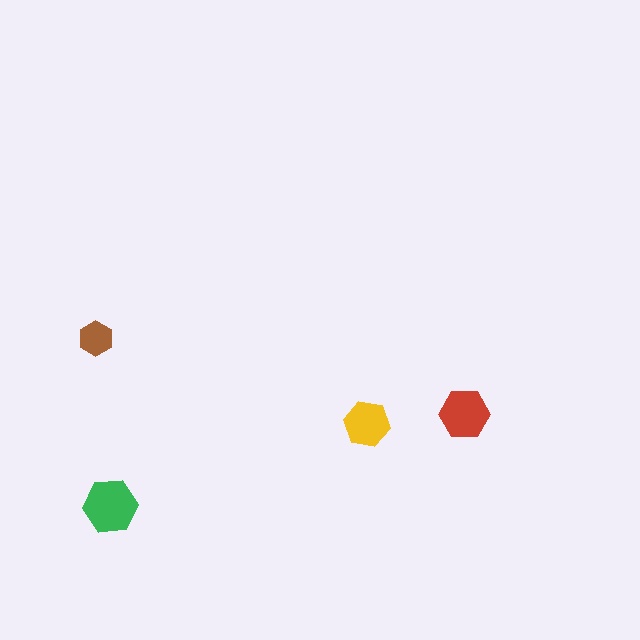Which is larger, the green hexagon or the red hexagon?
The green one.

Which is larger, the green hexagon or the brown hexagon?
The green one.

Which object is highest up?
The brown hexagon is topmost.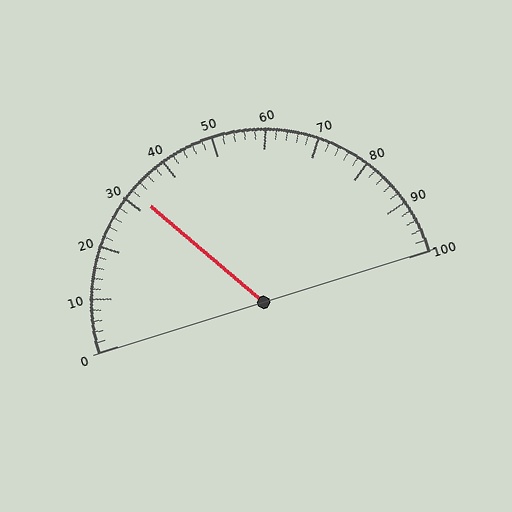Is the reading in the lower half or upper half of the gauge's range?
The reading is in the lower half of the range (0 to 100).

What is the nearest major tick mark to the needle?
The nearest major tick mark is 30.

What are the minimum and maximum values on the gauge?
The gauge ranges from 0 to 100.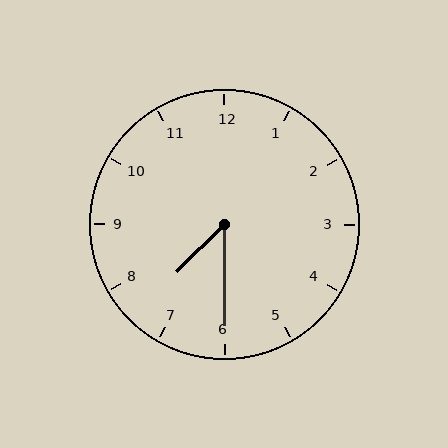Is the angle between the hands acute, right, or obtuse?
It is acute.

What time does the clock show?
7:30.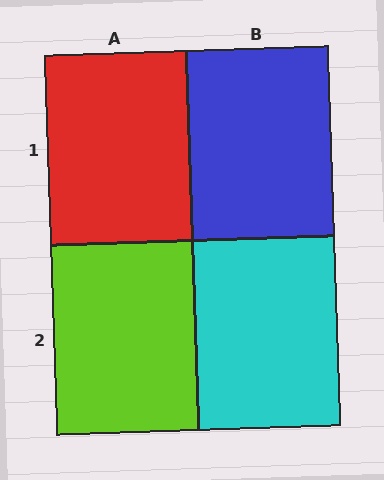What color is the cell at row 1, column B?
Blue.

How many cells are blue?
1 cell is blue.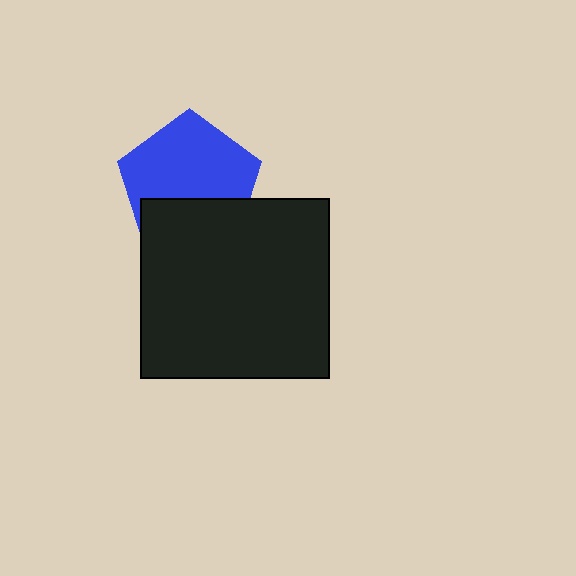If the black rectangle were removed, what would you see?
You would see the complete blue pentagon.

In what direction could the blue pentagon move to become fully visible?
The blue pentagon could move up. That would shift it out from behind the black rectangle entirely.